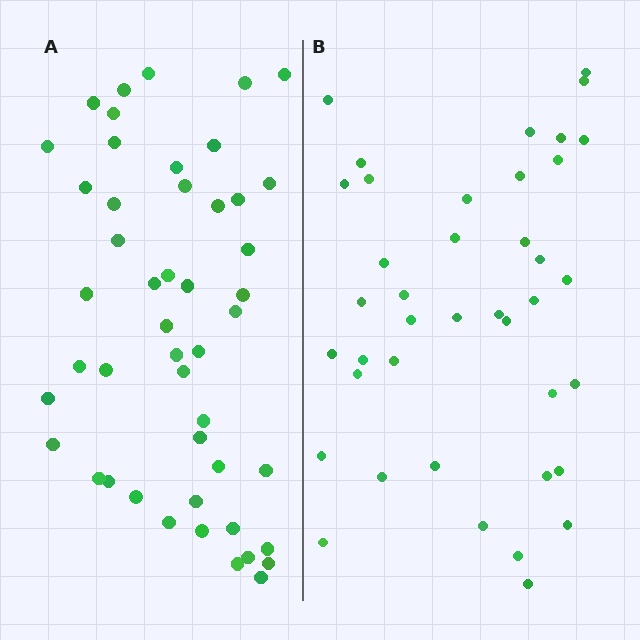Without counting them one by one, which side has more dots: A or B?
Region A (the left region) has more dots.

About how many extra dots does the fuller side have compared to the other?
Region A has roughly 8 or so more dots than region B.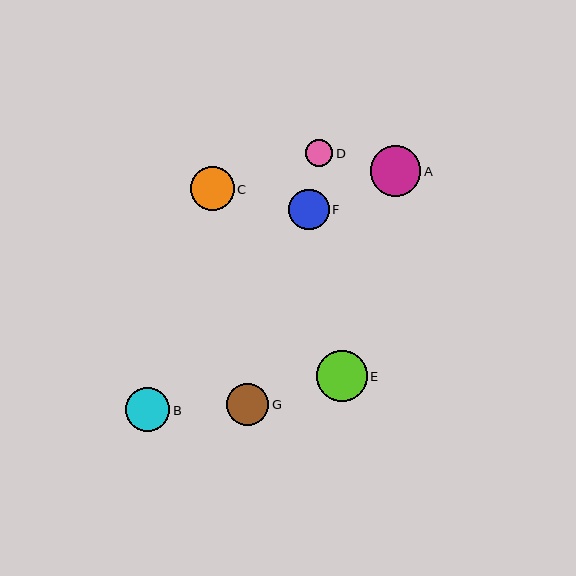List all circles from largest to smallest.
From largest to smallest: E, A, C, B, G, F, D.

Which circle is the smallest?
Circle D is the smallest with a size of approximately 28 pixels.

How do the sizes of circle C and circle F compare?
Circle C and circle F are approximately the same size.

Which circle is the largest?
Circle E is the largest with a size of approximately 51 pixels.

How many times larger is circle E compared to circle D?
Circle E is approximately 1.9 times the size of circle D.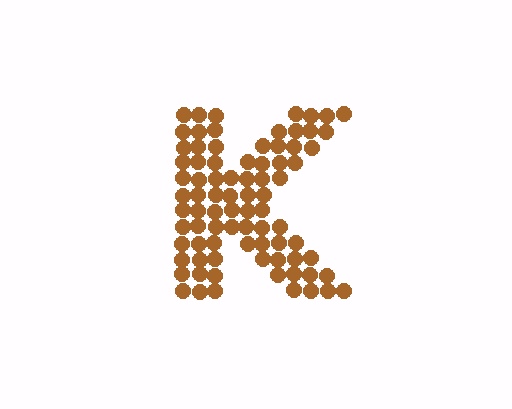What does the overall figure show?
The overall figure shows the letter K.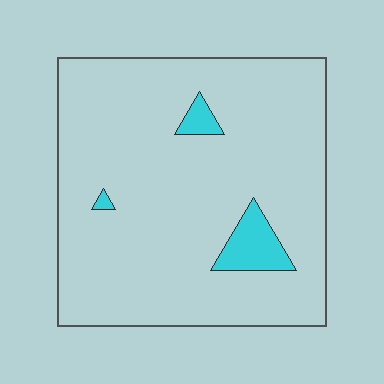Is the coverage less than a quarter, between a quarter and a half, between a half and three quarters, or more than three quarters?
Less than a quarter.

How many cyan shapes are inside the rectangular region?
3.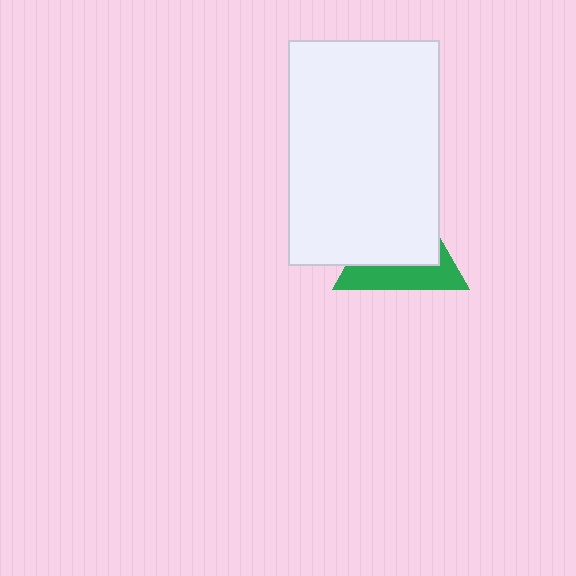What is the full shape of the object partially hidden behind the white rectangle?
The partially hidden object is a green triangle.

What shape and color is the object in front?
The object in front is a white rectangle.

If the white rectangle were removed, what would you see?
You would see the complete green triangle.